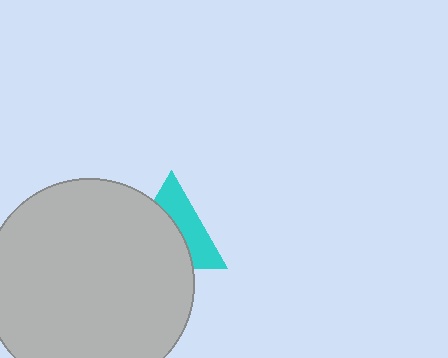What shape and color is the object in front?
The object in front is a light gray circle.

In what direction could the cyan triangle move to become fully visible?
The cyan triangle could move toward the upper-right. That would shift it out from behind the light gray circle entirely.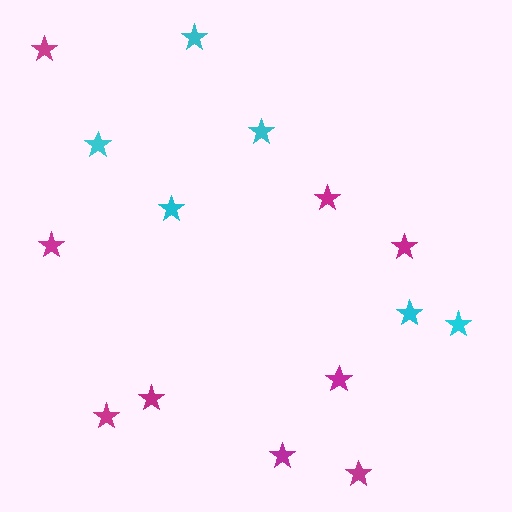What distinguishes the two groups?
There are 2 groups: one group of magenta stars (9) and one group of cyan stars (6).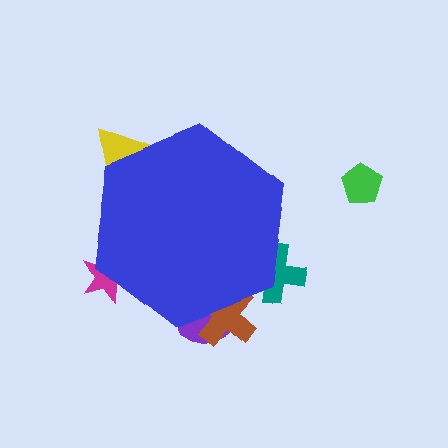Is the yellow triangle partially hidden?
Yes, the yellow triangle is partially hidden behind the blue hexagon.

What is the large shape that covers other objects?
A blue hexagon.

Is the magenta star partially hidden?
Yes, the magenta star is partially hidden behind the blue hexagon.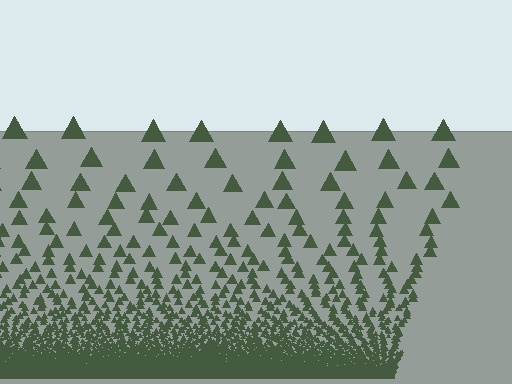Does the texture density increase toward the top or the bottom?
Density increases toward the bottom.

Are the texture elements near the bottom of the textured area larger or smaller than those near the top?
Smaller. The gradient is inverted — elements near the bottom are smaller and denser.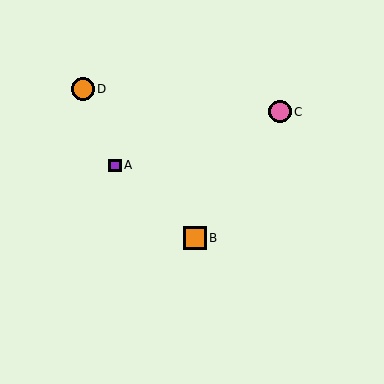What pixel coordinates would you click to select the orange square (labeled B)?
Click at (195, 238) to select the orange square B.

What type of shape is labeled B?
Shape B is an orange square.